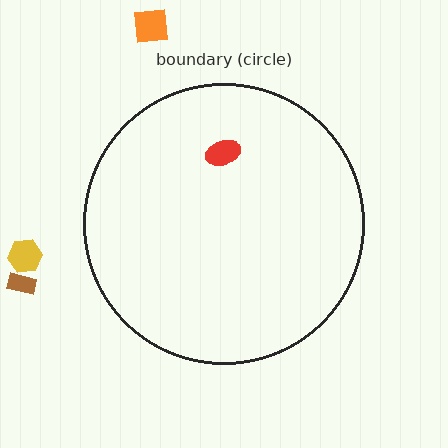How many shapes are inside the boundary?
1 inside, 3 outside.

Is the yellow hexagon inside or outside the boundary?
Outside.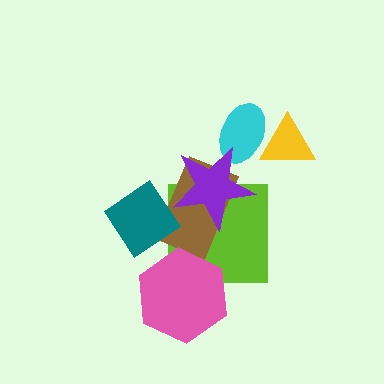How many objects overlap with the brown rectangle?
3 objects overlap with the brown rectangle.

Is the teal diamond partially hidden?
No, no other shape covers it.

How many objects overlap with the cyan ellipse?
2 objects overlap with the cyan ellipse.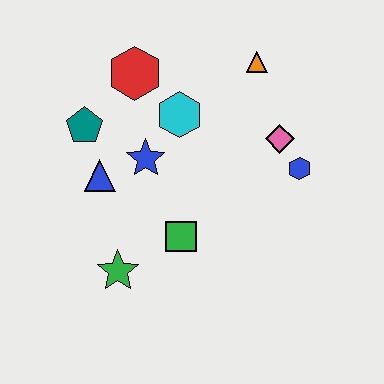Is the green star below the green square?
Yes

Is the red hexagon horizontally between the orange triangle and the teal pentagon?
Yes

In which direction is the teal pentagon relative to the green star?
The teal pentagon is above the green star.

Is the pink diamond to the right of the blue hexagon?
No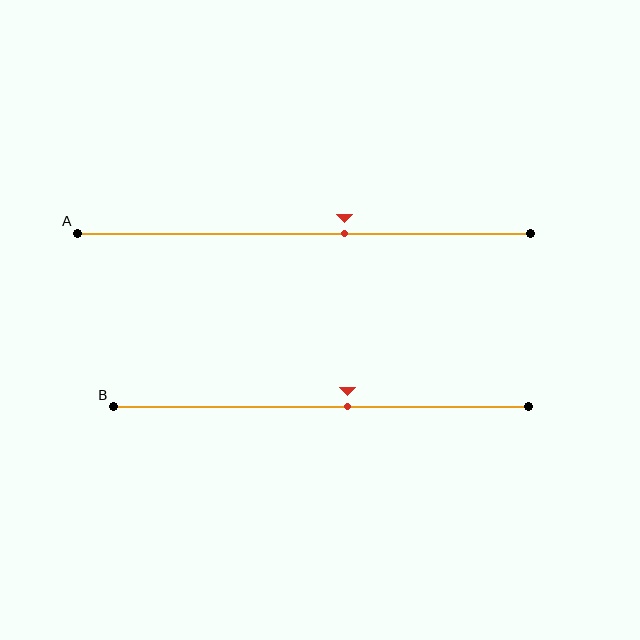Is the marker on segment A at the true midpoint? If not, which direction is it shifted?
No, the marker on segment A is shifted to the right by about 9% of the segment length.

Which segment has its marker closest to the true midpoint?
Segment B has its marker closest to the true midpoint.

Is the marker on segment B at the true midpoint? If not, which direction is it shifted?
No, the marker on segment B is shifted to the right by about 6% of the segment length.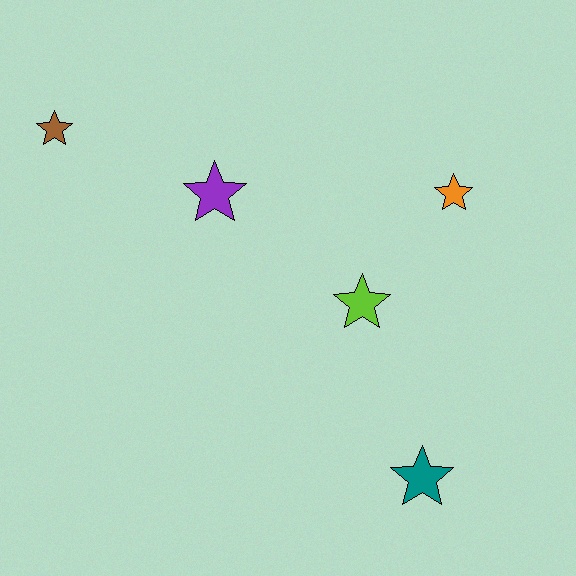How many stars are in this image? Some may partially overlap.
There are 5 stars.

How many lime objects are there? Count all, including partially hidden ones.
There is 1 lime object.